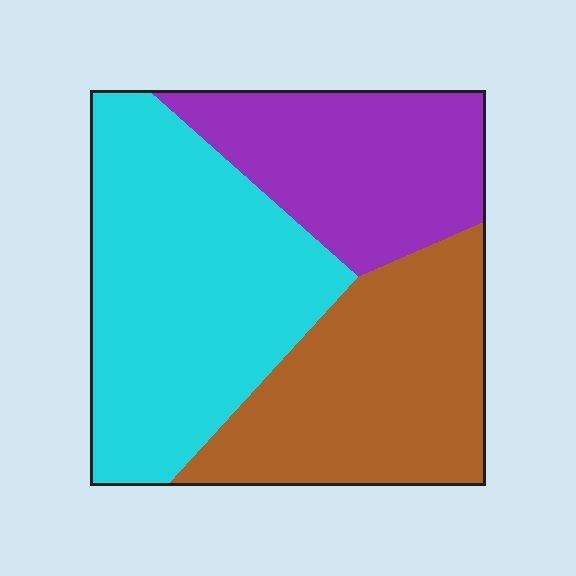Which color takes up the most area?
Cyan, at roughly 40%.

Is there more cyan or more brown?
Cyan.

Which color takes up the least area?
Purple, at roughly 25%.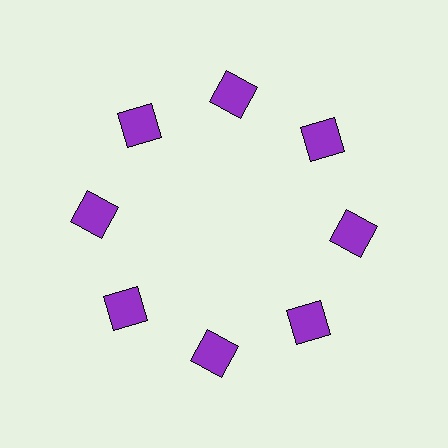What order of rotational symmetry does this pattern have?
This pattern has 8-fold rotational symmetry.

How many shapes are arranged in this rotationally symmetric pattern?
There are 8 shapes, arranged in 8 groups of 1.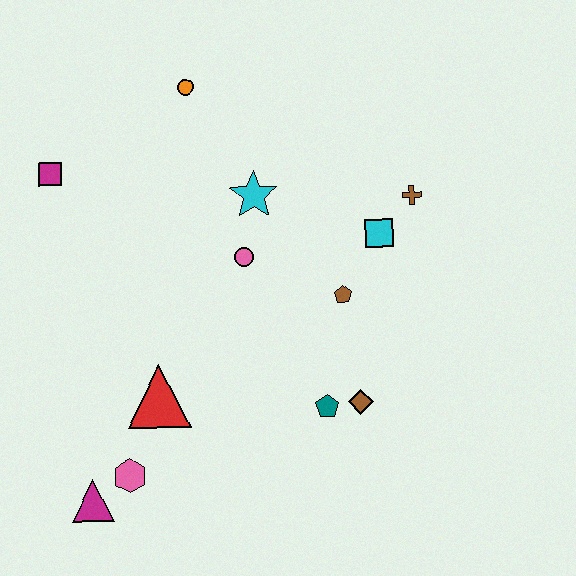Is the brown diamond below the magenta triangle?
No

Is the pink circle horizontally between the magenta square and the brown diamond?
Yes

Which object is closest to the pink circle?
The cyan star is closest to the pink circle.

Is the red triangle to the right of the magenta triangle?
Yes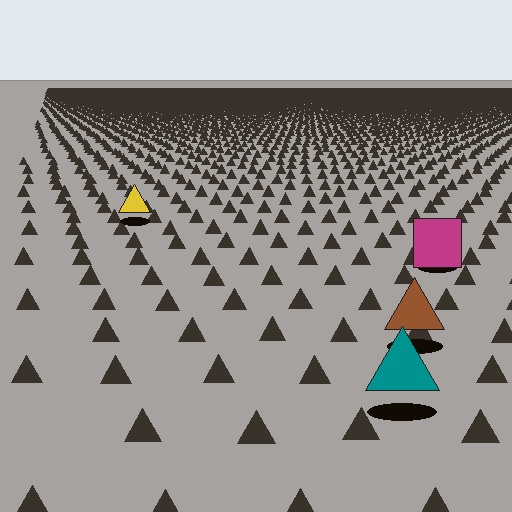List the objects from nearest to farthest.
From nearest to farthest: the teal triangle, the brown triangle, the magenta square, the yellow triangle.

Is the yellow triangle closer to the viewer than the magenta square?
No. The magenta square is closer — you can tell from the texture gradient: the ground texture is coarser near it.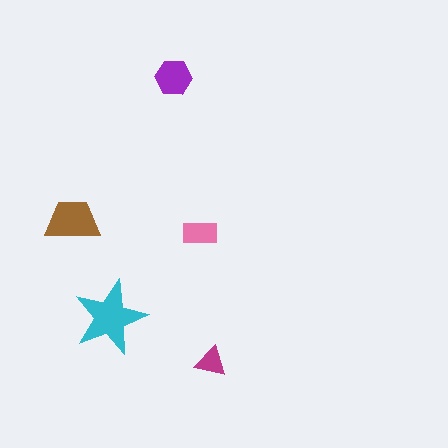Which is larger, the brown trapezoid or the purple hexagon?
The brown trapezoid.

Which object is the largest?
The cyan star.